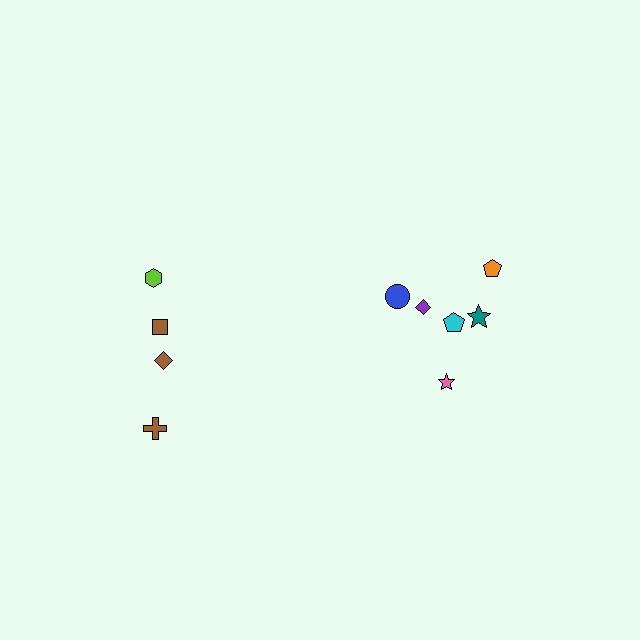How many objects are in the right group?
There are 6 objects.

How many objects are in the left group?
There are 4 objects.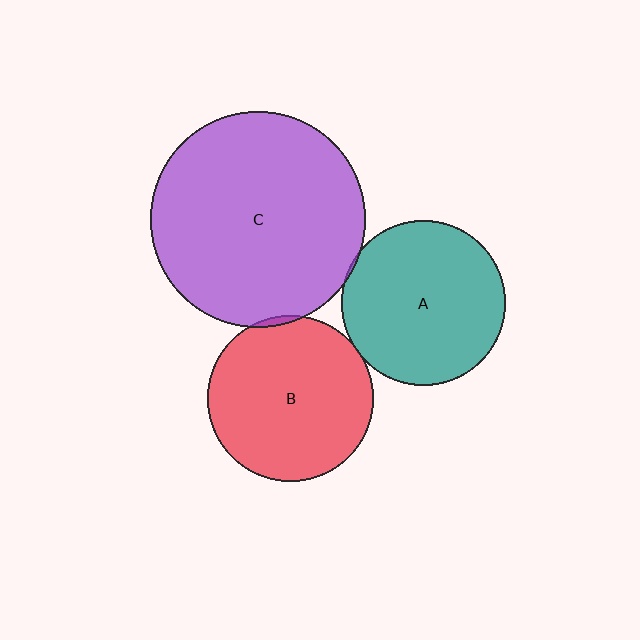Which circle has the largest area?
Circle C (purple).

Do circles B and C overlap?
Yes.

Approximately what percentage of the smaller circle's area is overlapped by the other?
Approximately 5%.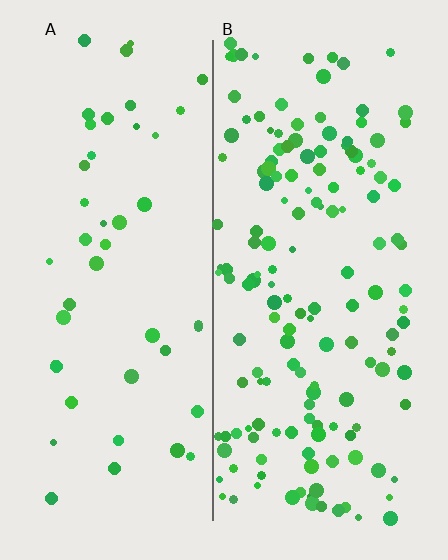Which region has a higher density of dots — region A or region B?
B (the right).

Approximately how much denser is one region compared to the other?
Approximately 3.3× — region B over region A.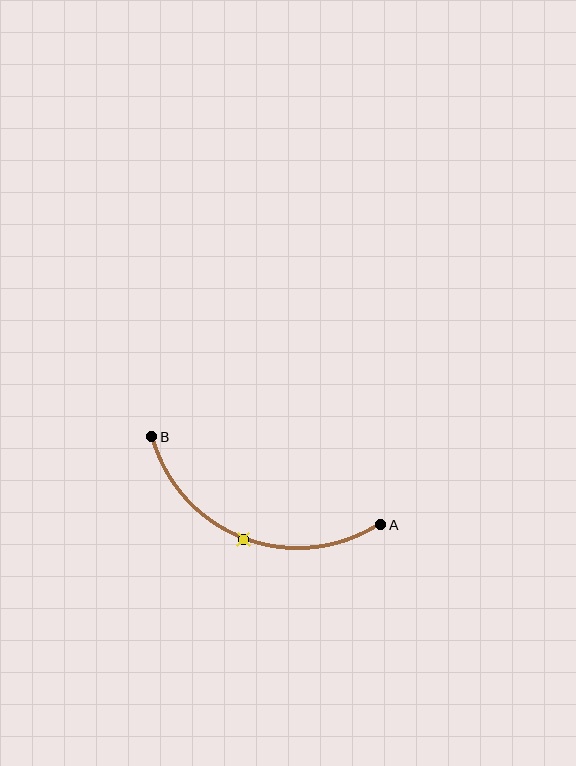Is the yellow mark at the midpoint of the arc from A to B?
Yes. The yellow mark lies on the arc at equal arc-length from both A and B — it is the arc midpoint.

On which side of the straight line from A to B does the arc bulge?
The arc bulges below the straight line connecting A and B.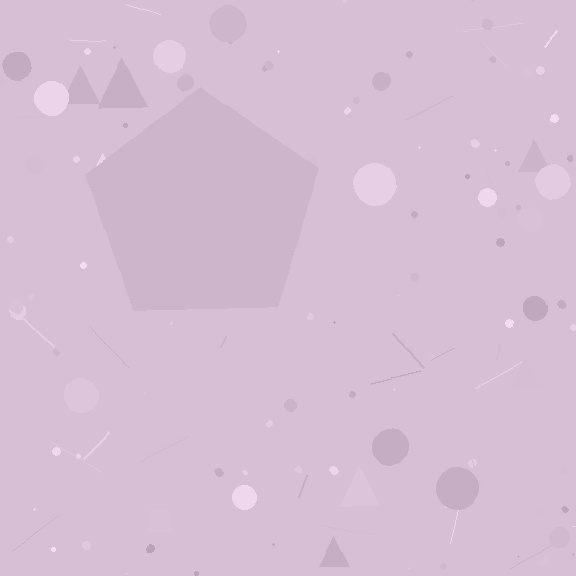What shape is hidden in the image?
A pentagon is hidden in the image.